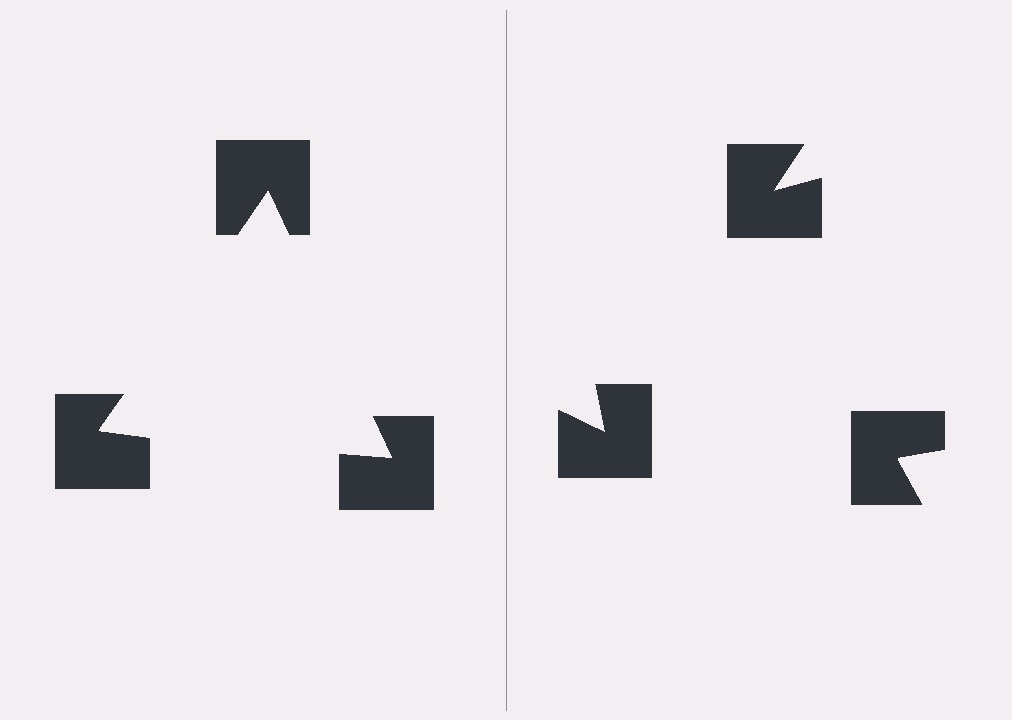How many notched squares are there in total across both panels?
6 — 3 on each side.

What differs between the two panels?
The notched squares are positioned identically on both sides; only the wedge orientations differ. On the left they align to a triangle; on the right they are misaligned.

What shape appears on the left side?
An illusory triangle.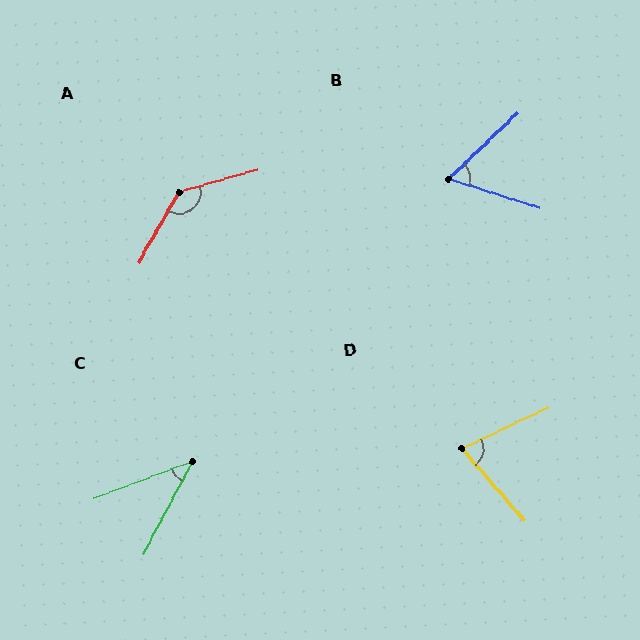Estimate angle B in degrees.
Approximately 62 degrees.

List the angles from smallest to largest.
C (41°), B (62°), D (74°), A (135°).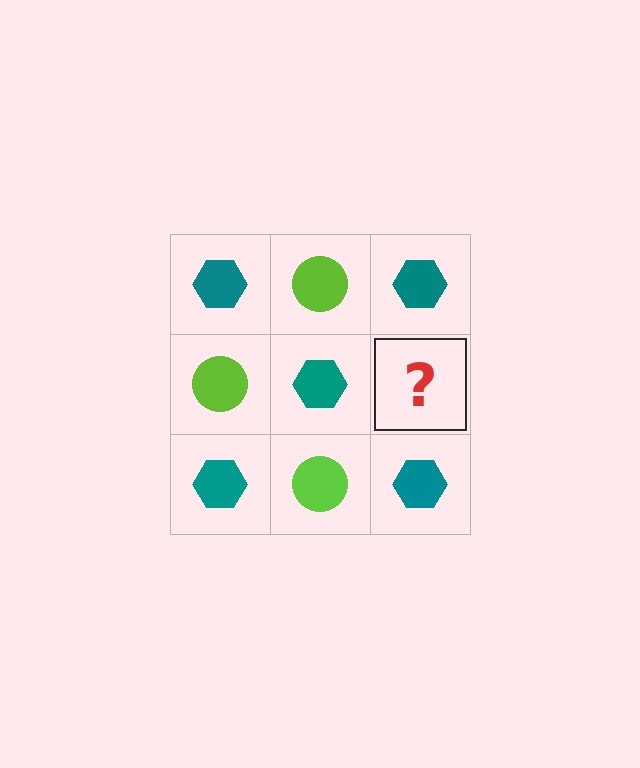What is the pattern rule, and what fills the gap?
The rule is that it alternates teal hexagon and lime circle in a checkerboard pattern. The gap should be filled with a lime circle.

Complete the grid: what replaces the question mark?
The question mark should be replaced with a lime circle.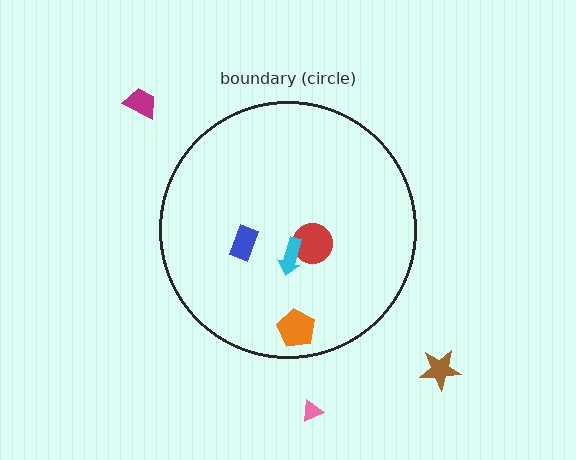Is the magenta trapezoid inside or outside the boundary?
Outside.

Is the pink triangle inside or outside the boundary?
Outside.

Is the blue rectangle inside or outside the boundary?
Inside.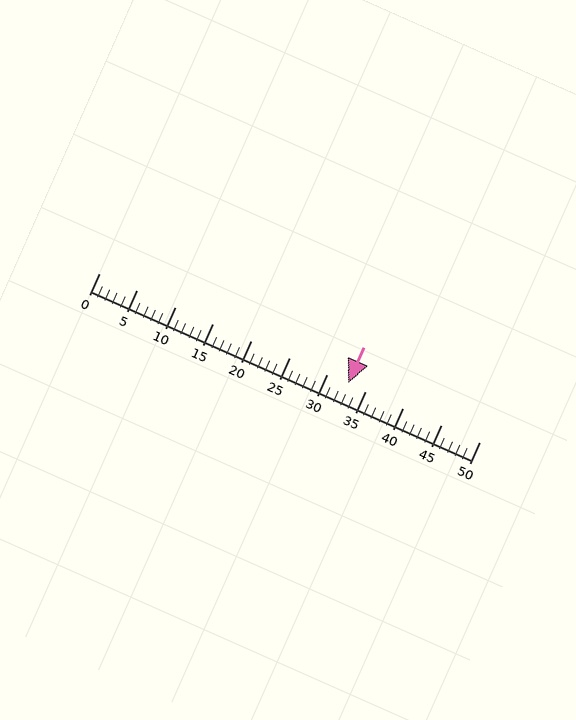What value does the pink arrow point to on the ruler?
The pink arrow points to approximately 33.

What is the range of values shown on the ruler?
The ruler shows values from 0 to 50.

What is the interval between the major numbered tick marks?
The major tick marks are spaced 5 units apart.